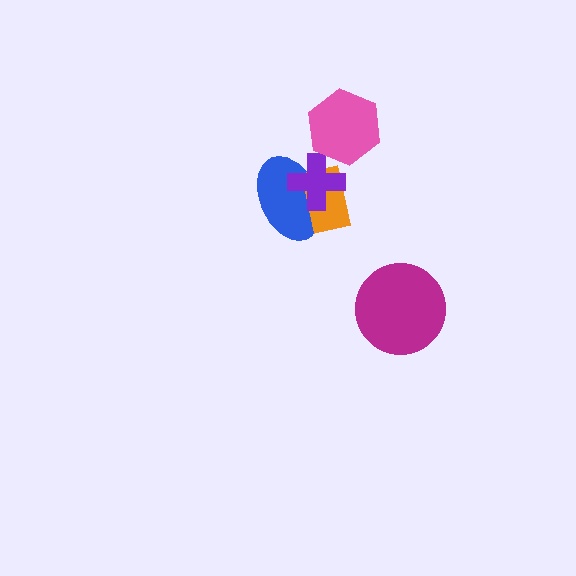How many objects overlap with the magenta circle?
0 objects overlap with the magenta circle.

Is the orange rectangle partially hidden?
Yes, it is partially covered by another shape.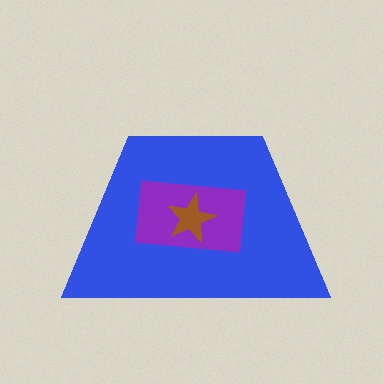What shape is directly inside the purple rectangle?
The brown star.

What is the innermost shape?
The brown star.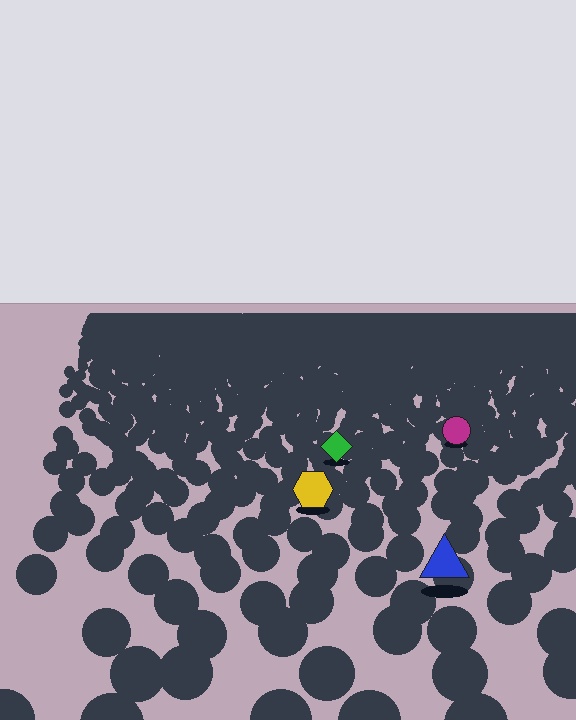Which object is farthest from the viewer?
The magenta circle is farthest from the viewer. It appears smaller and the ground texture around it is denser.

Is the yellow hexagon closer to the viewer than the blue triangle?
No. The blue triangle is closer — you can tell from the texture gradient: the ground texture is coarser near it.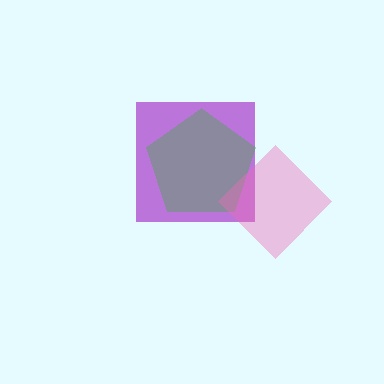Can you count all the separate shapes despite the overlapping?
Yes, there are 3 separate shapes.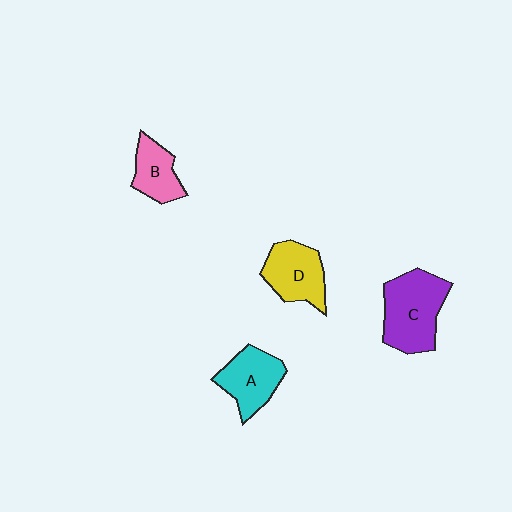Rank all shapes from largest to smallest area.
From largest to smallest: C (purple), D (yellow), A (cyan), B (pink).